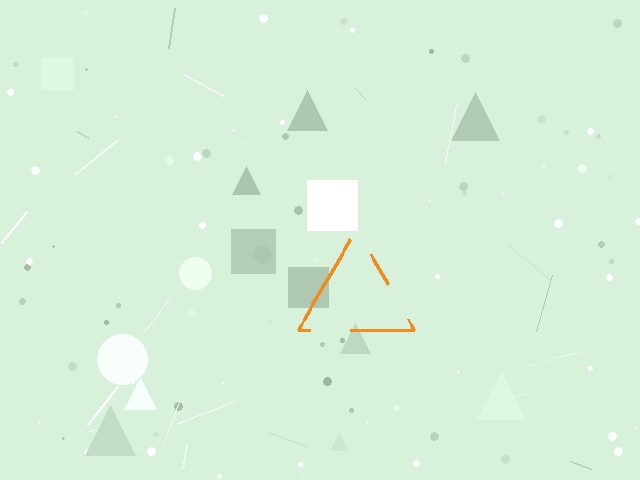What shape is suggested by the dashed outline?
The dashed outline suggests a triangle.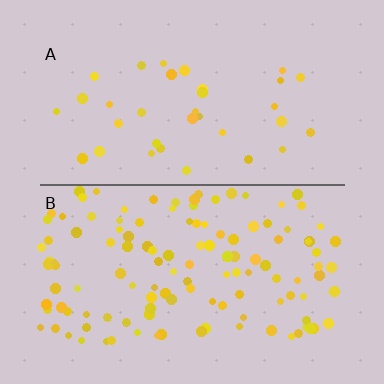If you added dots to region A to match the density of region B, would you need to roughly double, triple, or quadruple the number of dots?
Approximately triple.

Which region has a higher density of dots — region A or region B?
B (the bottom).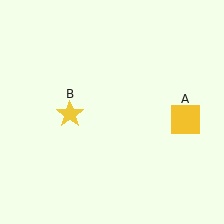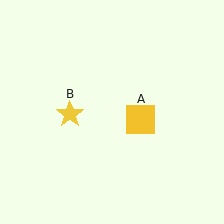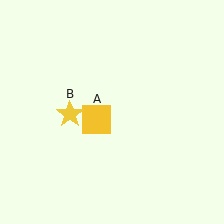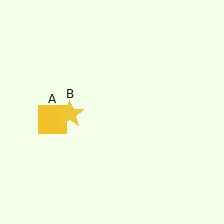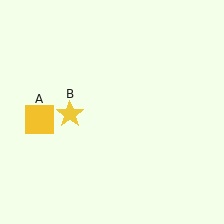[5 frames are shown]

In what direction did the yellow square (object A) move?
The yellow square (object A) moved left.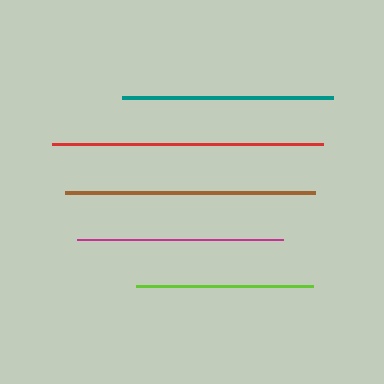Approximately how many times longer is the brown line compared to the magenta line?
The brown line is approximately 1.2 times the length of the magenta line.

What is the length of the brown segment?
The brown segment is approximately 250 pixels long.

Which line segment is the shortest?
The lime line is the shortest at approximately 177 pixels.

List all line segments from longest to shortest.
From longest to shortest: red, brown, teal, magenta, lime.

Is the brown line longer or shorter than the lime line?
The brown line is longer than the lime line.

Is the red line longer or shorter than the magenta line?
The red line is longer than the magenta line.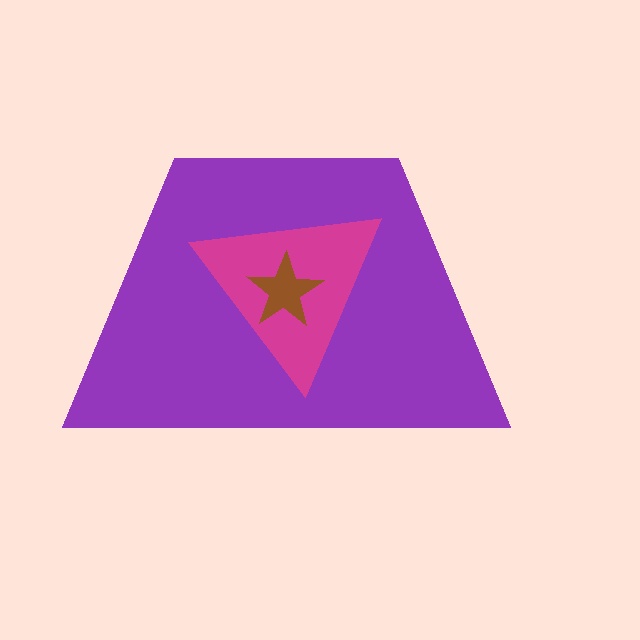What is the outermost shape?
The purple trapezoid.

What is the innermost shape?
The brown star.